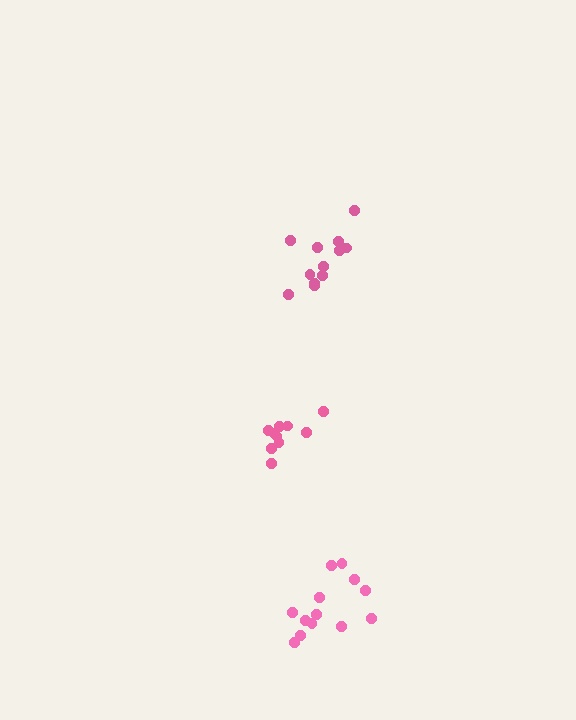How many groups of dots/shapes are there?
There are 3 groups.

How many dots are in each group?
Group 1: 10 dots, Group 2: 13 dots, Group 3: 12 dots (35 total).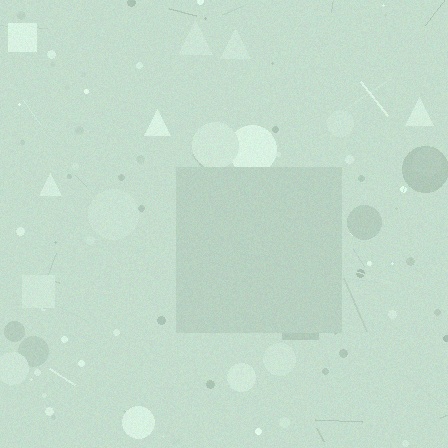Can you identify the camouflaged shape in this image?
The camouflaged shape is a square.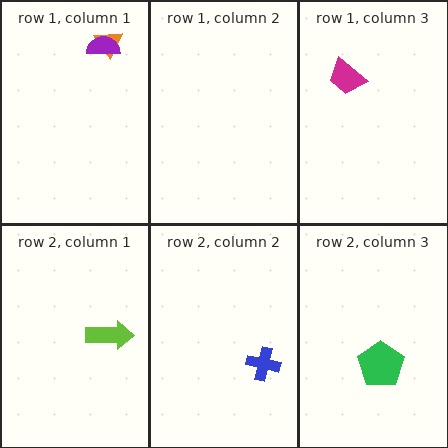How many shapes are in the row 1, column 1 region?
2.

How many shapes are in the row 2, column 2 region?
1.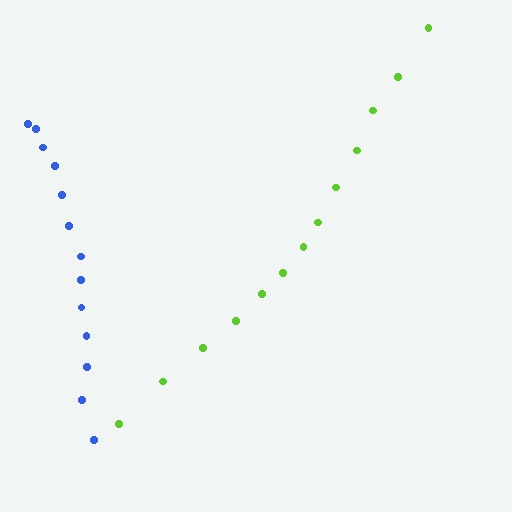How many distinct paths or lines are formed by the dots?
There are 2 distinct paths.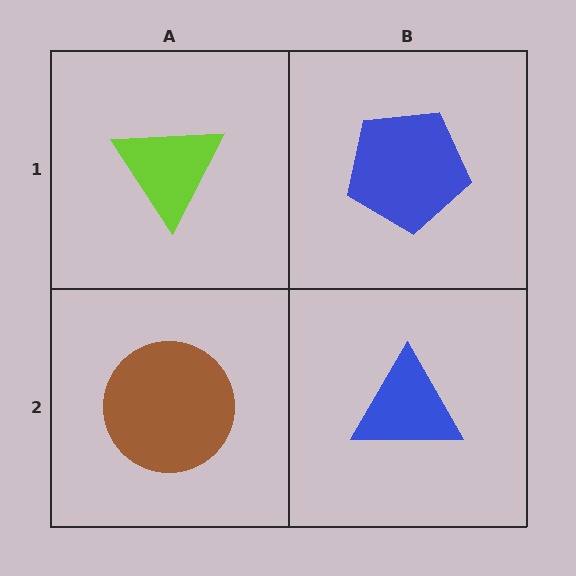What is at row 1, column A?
A lime triangle.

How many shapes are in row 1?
2 shapes.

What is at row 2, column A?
A brown circle.